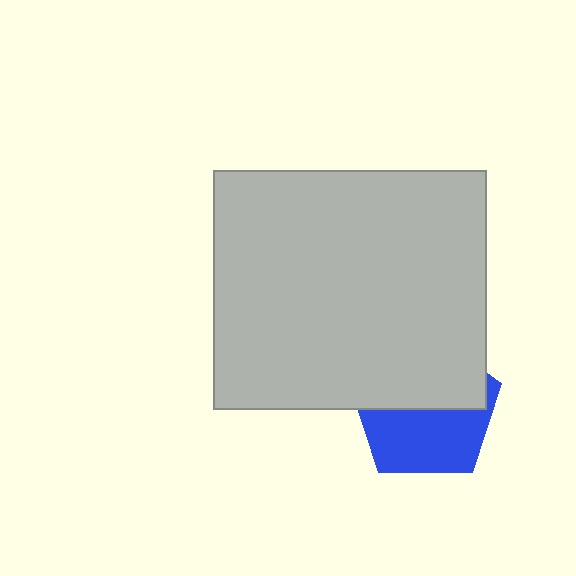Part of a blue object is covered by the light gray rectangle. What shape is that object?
It is a pentagon.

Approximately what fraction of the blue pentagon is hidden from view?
Roughly 50% of the blue pentagon is hidden behind the light gray rectangle.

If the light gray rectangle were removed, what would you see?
You would see the complete blue pentagon.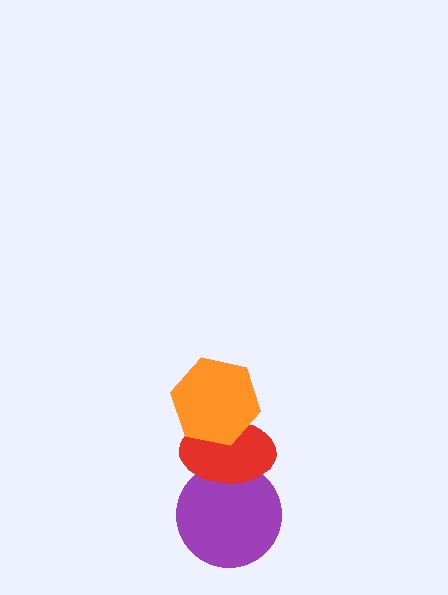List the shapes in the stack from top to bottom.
From top to bottom: the orange hexagon, the red ellipse, the purple circle.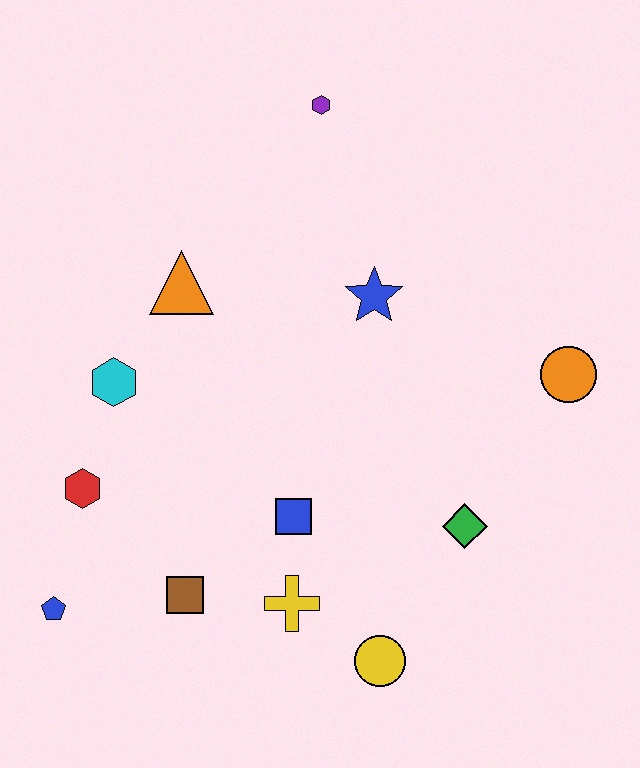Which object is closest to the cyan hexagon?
The red hexagon is closest to the cyan hexagon.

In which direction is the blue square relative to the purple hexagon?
The blue square is below the purple hexagon.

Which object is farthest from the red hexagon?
The orange circle is farthest from the red hexagon.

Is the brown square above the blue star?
No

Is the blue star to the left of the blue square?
No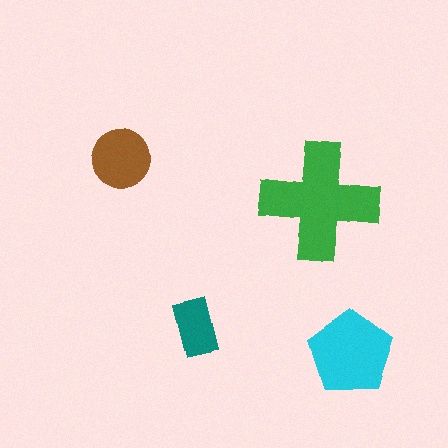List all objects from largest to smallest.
The green cross, the cyan pentagon, the brown circle, the teal rectangle.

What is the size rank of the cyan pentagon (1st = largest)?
2nd.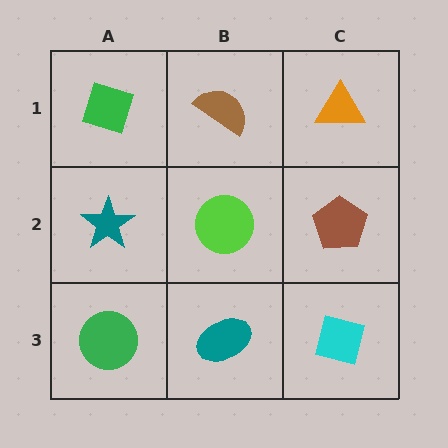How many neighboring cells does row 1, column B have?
3.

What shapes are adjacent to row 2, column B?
A brown semicircle (row 1, column B), a teal ellipse (row 3, column B), a teal star (row 2, column A), a brown pentagon (row 2, column C).